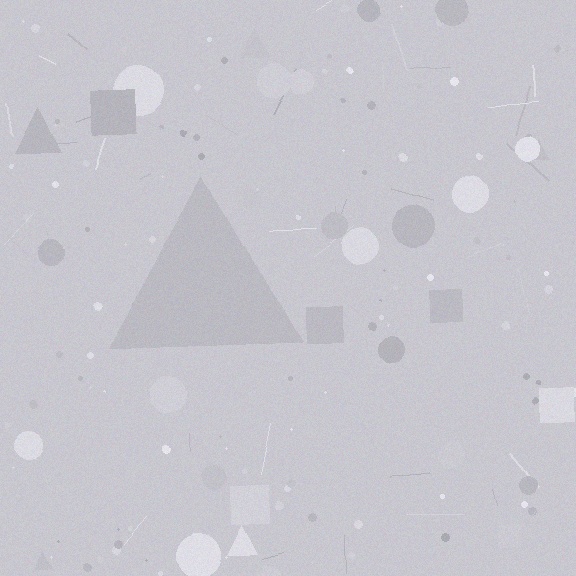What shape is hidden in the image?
A triangle is hidden in the image.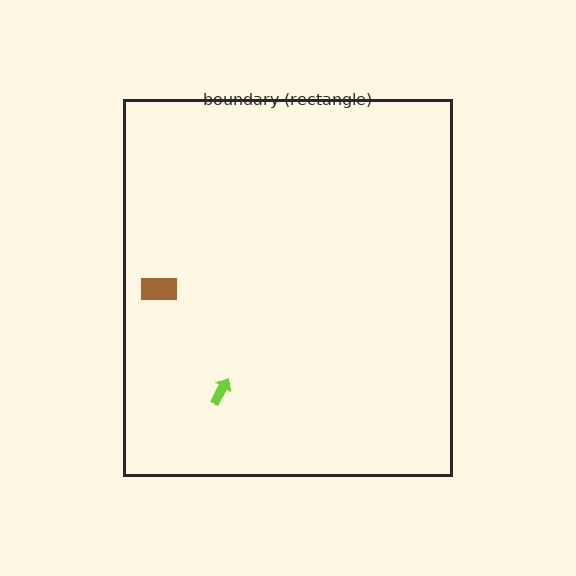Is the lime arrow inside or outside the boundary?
Inside.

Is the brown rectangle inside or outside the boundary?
Inside.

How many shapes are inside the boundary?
2 inside, 0 outside.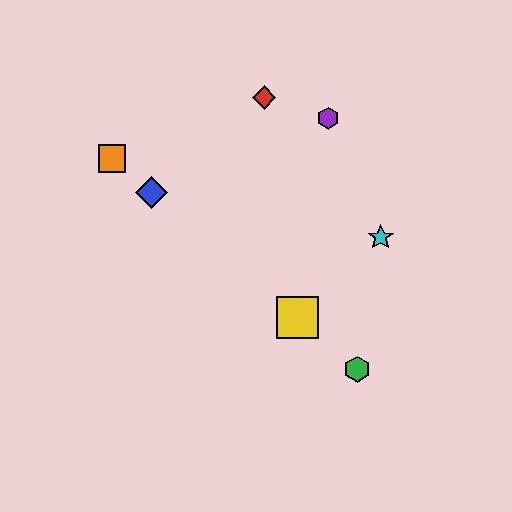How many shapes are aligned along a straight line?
4 shapes (the blue diamond, the green hexagon, the yellow square, the orange square) are aligned along a straight line.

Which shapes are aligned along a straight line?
The blue diamond, the green hexagon, the yellow square, the orange square are aligned along a straight line.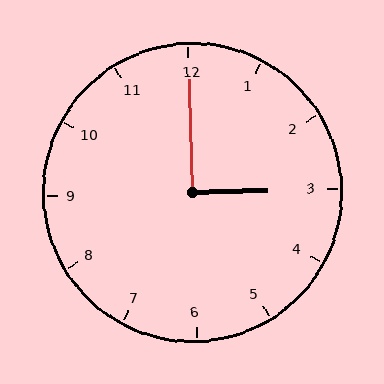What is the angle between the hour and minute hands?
Approximately 90 degrees.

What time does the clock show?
3:00.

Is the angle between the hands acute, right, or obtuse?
It is right.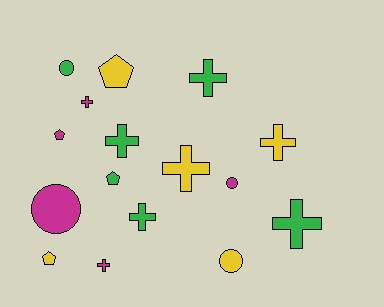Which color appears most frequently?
Green, with 6 objects.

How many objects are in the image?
There are 16 objects.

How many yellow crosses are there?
There are 2 yellow crosses.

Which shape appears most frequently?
Cross, with 8 objects.